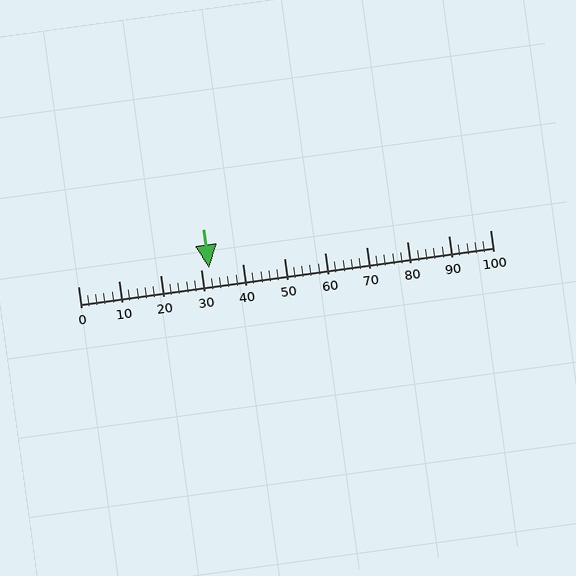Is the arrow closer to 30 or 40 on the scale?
The arrow is closer to 30.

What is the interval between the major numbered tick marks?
The major tick marks are spaced 10 units apart.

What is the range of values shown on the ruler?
The ruler shows values from 0 to 100.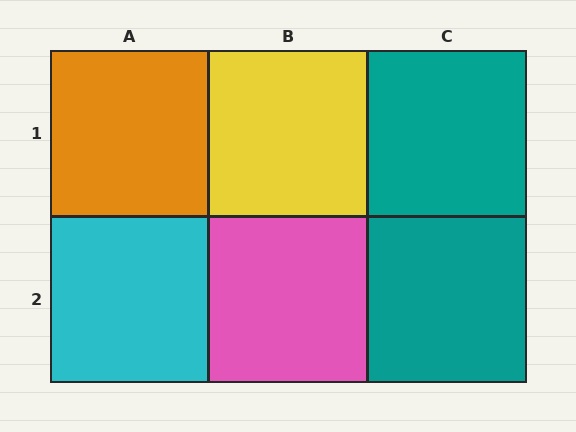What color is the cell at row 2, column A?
Cyan.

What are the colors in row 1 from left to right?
Orange, yellow, teal.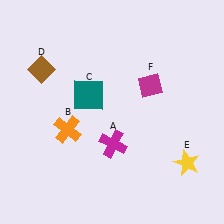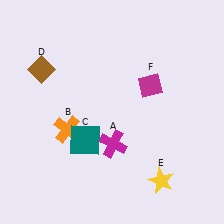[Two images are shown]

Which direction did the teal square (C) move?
The teal square (C) moved down.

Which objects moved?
The objects that moved are: the teal square (C), the yellow star (E).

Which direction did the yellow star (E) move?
The yellow star (E) moved left.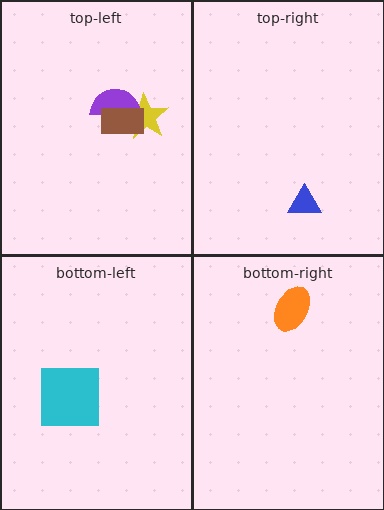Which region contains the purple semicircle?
The top-left region.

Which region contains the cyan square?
The bottom-left region.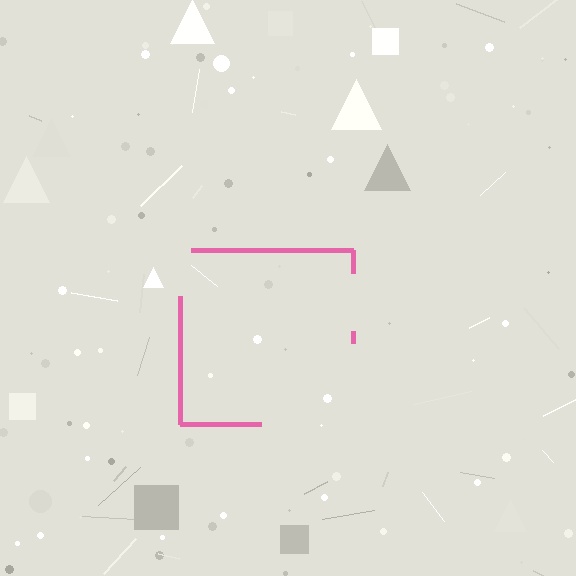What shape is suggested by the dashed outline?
The dashed outline suggests a square.